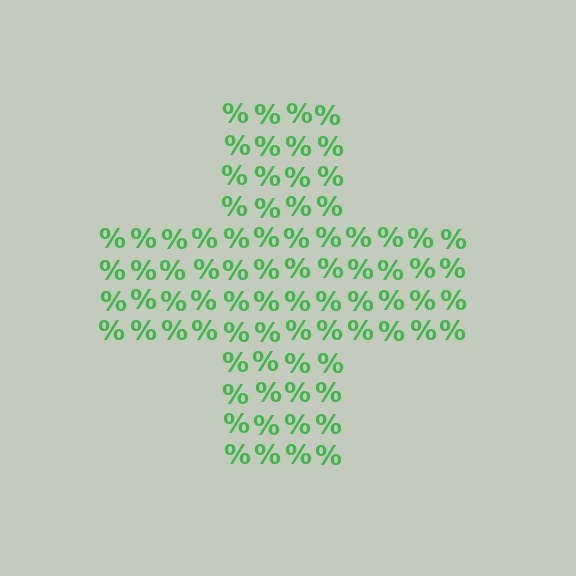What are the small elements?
The small elements are percent signs.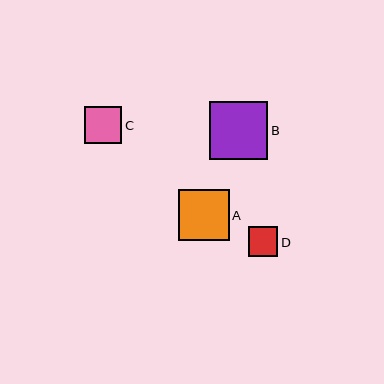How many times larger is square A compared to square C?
Square A is approximately 1.4 times the size of square C.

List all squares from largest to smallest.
From largest to smallest: B, A, C, D.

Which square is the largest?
Square B is the largest with a size of approximately 59 pixels.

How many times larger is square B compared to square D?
Square B is approximately 2.0 times the size of square D.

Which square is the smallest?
Square D is the smallest with a size of approximately 29 pixels.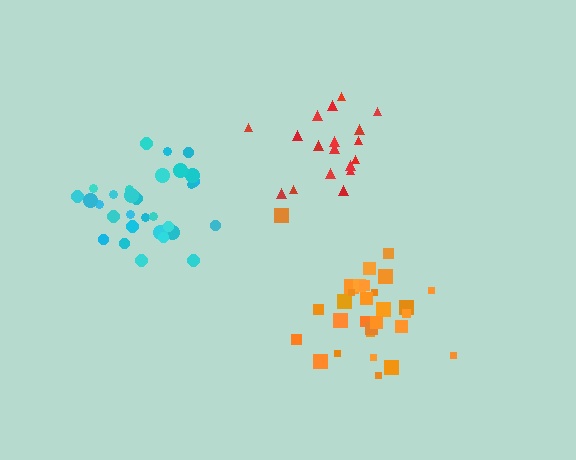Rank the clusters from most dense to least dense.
cyan, orange, red.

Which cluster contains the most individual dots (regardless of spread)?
Cyan (31).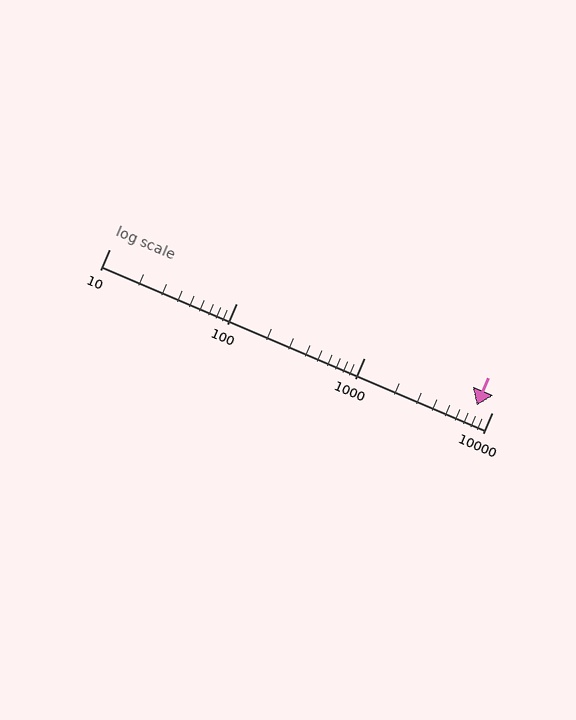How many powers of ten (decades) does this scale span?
The scale spans 3 decades, from 10 to 10000.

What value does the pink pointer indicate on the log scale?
The pointer indicates approximately 7600.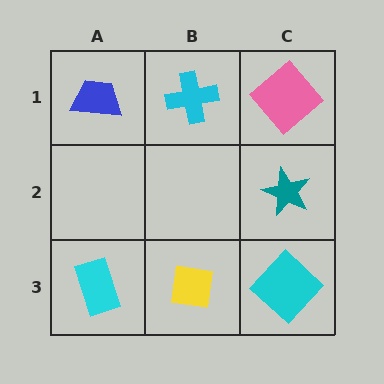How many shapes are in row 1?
3 shapes.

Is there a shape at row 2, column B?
No, that cell is empty.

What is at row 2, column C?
A teal star.